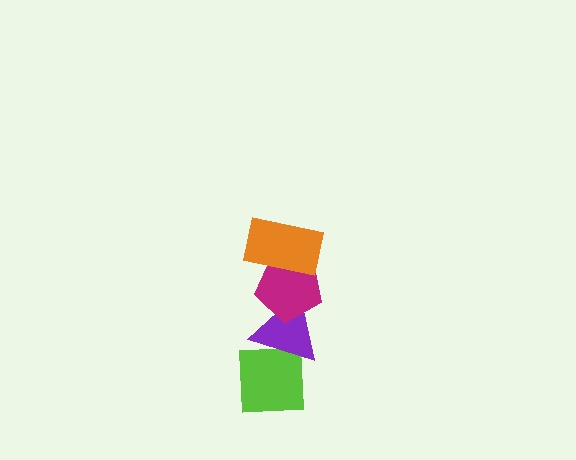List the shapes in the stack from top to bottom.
From top to bottom: the orange rectangle, the magenta pentagon, the purple triangle, the lime square.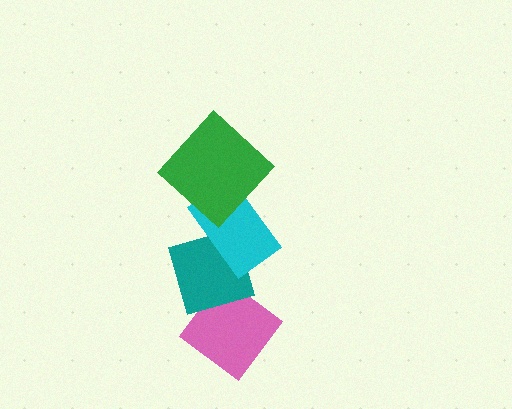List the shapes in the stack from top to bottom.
From top to bottom: the green diamond, the cyan rectangle, the teal diamond, the pink diamond.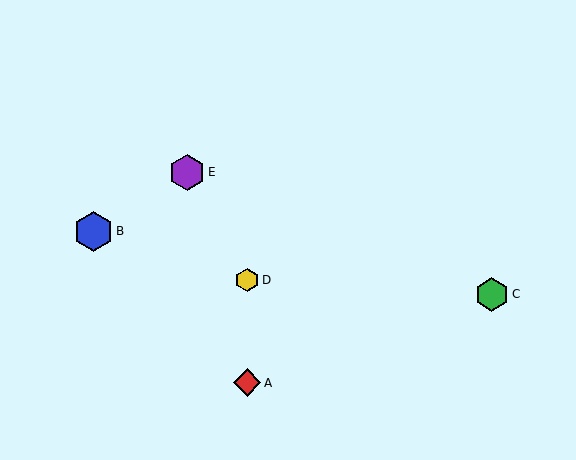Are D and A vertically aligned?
Yes, both are at x≈247.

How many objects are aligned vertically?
2 objects (A, D) are aligned vertically.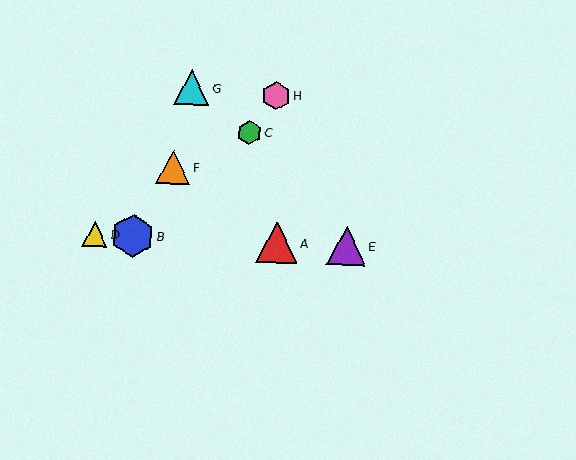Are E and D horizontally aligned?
Yes, both are at y≈246.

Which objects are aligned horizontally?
Objects A, B, D, E are aligned horizontally.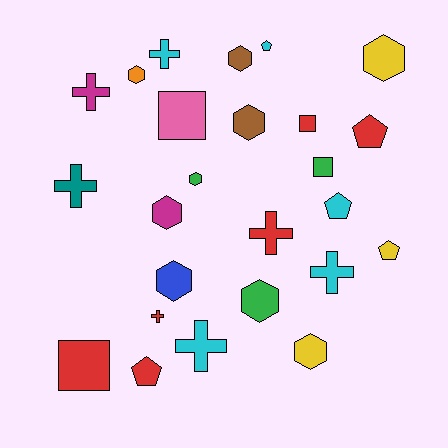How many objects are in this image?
There are 25 objects.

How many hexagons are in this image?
There are 9 hexagons.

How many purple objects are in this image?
There are no purple objects.